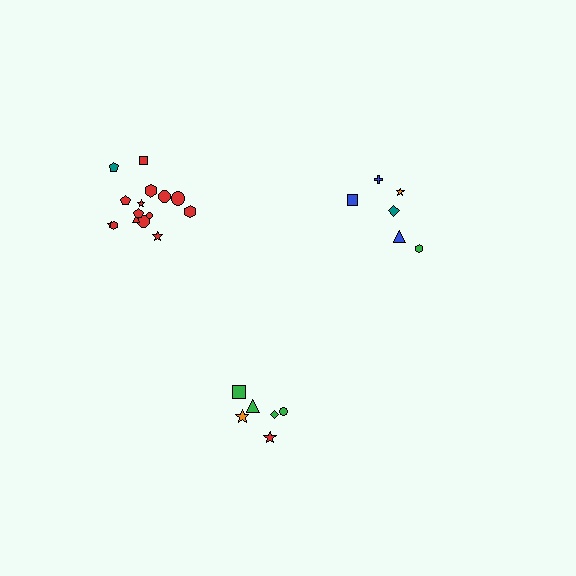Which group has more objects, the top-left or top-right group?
The top-left group.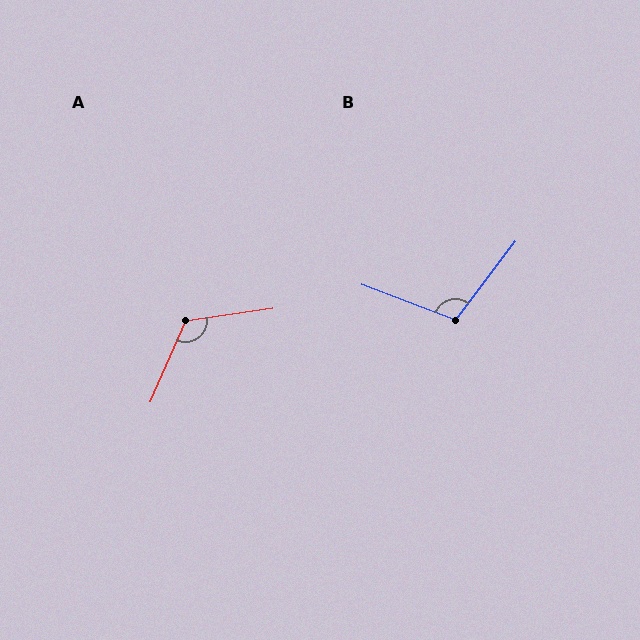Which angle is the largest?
A, at approximately 122 degrees.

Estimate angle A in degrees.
Approximately 122 degrees.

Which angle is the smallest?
B, at approximately 106 degrees.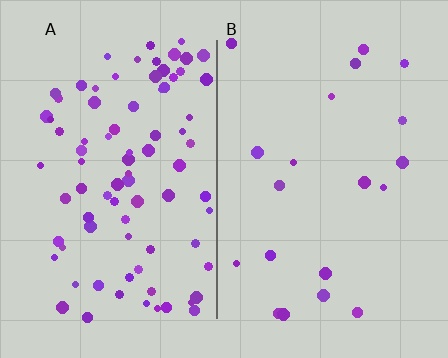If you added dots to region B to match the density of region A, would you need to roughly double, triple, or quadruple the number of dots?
Approximately quadruple.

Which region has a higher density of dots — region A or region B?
A (the left).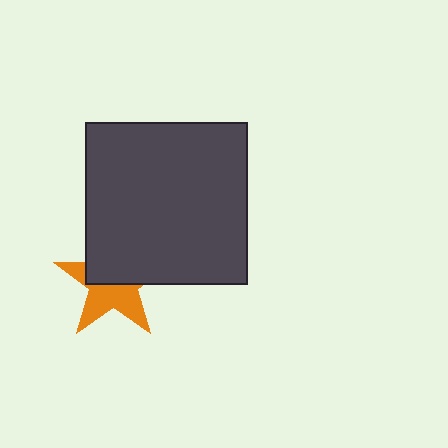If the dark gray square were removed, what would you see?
You would see the complete orange star.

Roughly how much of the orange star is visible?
About half of it is visible (roughly 50%).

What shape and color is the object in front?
The object in front is a dark gray square.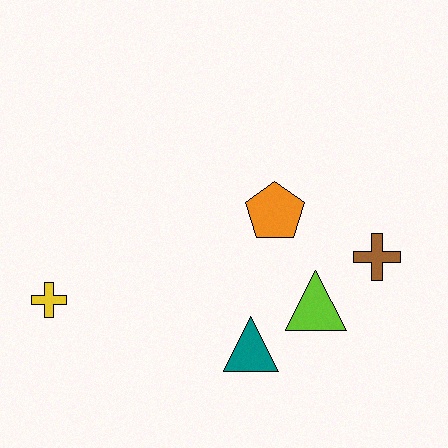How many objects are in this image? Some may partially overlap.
There are 5 objects.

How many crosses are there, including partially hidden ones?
There are 2 crosses.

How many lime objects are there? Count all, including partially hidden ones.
There is 1 lime object.